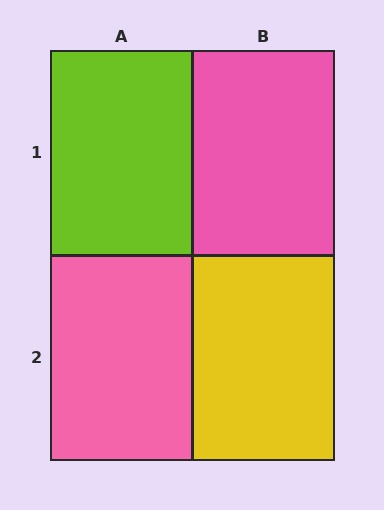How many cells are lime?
1 cell is lime.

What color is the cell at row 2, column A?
Pink.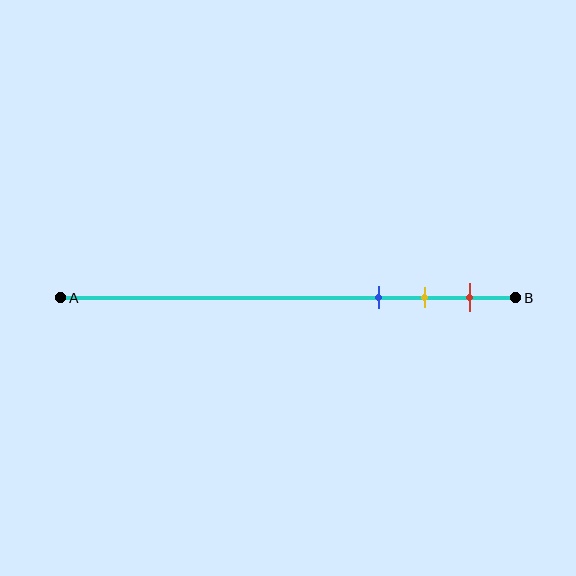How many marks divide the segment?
There are 3 marks dividing the segment.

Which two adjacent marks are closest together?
The yellow and red marks are the closest adjacent pair.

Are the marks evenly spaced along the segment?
Yes, the marks are approximately evenly spaced.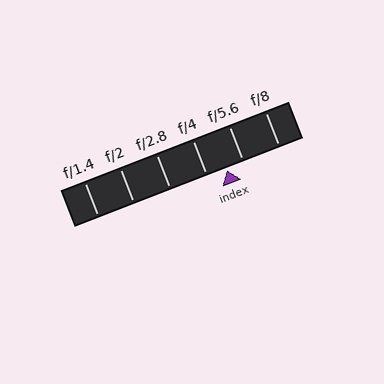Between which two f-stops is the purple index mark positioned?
The index mark is between f/4 and f/5.6.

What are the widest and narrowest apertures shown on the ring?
The widest aperture shown is f/1.4 and the narrowest is f/8.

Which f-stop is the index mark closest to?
The index mark is closest to f/5.6.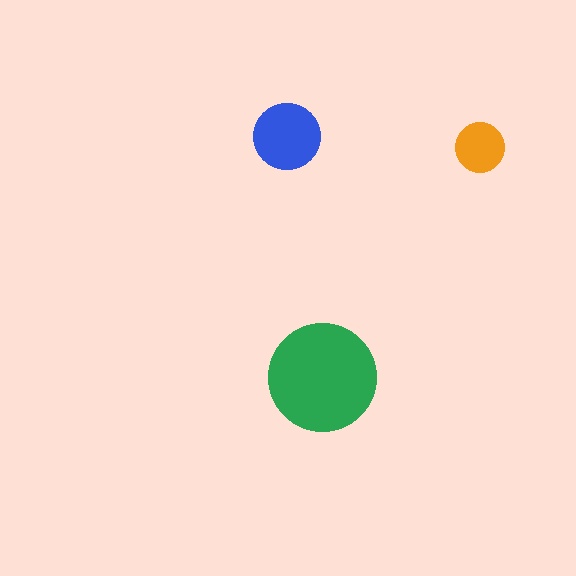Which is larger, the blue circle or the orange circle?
The blue one.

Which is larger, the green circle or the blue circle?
The green one.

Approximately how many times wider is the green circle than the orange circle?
About 2 times wider.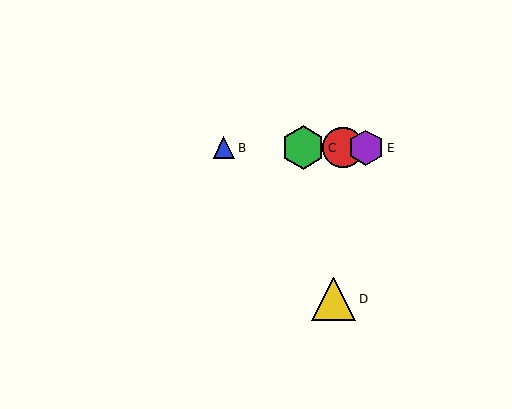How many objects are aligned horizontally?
4 objects (A, B, C, E) are aligned horizontally.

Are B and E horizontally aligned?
Yes, both are at y≈148.